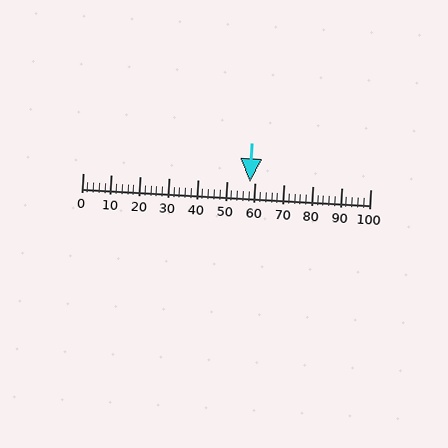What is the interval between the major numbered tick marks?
The major tick marks are spaced 10 units apart.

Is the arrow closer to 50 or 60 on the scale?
The arrow is closer to 60.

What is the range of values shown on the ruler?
The ruler shows values from 0 to 100.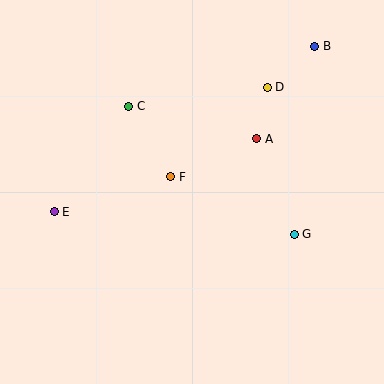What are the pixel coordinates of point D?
Point D is at (267, 87).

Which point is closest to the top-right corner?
Point B is closest to the top-right corner.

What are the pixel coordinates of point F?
Point F is at (171, 177).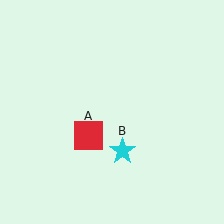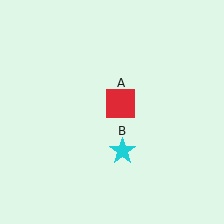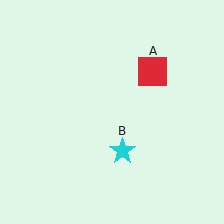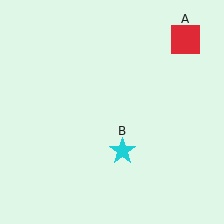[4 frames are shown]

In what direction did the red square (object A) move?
The red square (object A) moved up and to the right.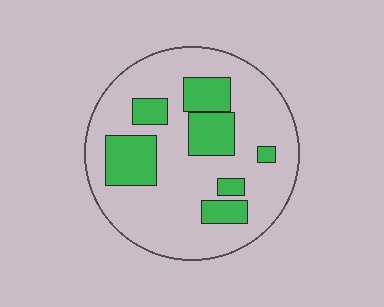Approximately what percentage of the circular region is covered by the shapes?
Approximately 25%.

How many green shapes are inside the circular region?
7.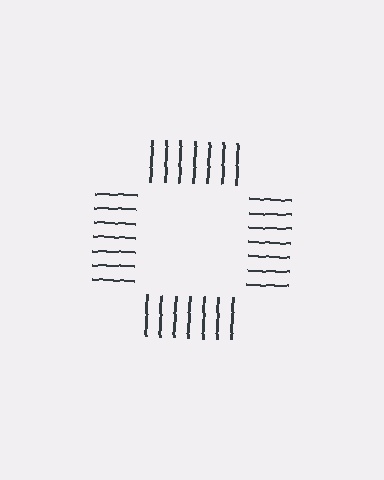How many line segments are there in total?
28 — 7 along each of the 4 edges.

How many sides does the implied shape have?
4 sides — the line-ends trace a square.